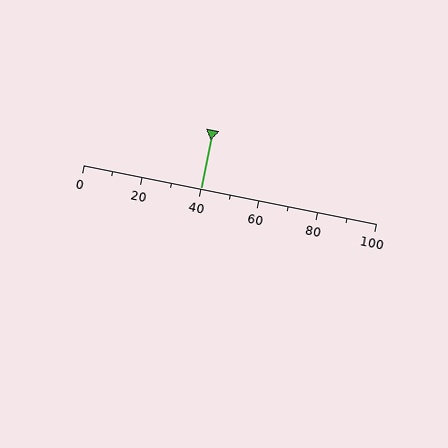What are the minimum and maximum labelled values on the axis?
The axis runs from 0 to 100.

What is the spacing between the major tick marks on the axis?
The major ticks are spaced 20 apart.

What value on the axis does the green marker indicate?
The marker indicates approximately 40.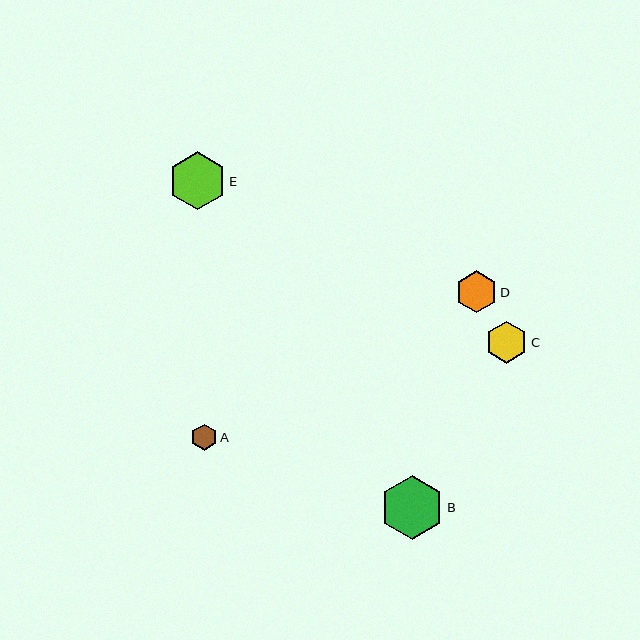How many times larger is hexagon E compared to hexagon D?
Hexagon E is approximately 1.4 times the size of hexagon D.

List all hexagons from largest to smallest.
From largest to smallest: B, E, D, C, A.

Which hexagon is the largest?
Hexagon B is the largest with a size of approximately 64 pixels.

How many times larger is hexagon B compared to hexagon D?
Hexagon B is approximately 1.5 times the size of hexagon D.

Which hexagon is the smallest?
Hexagon A is the smallest with a size of approximately 26 pixels.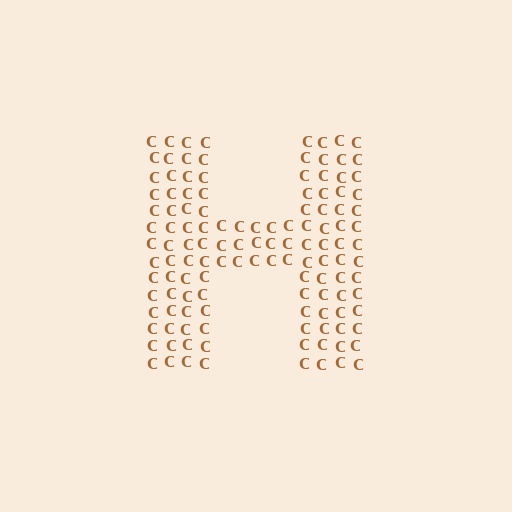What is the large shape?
The large shape is the letter H.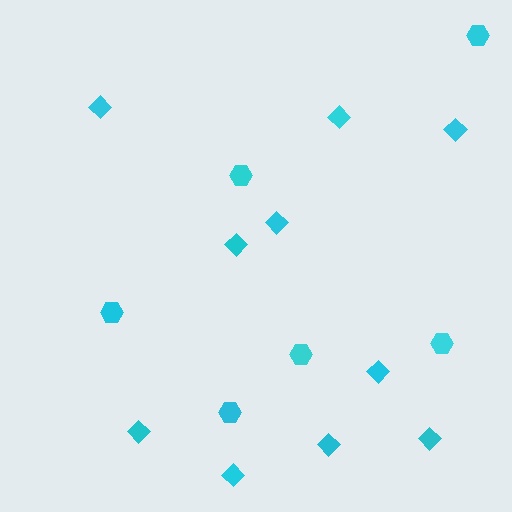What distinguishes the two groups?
There are 2 groups: one group of diamonds (10) and one group of hexagons (6).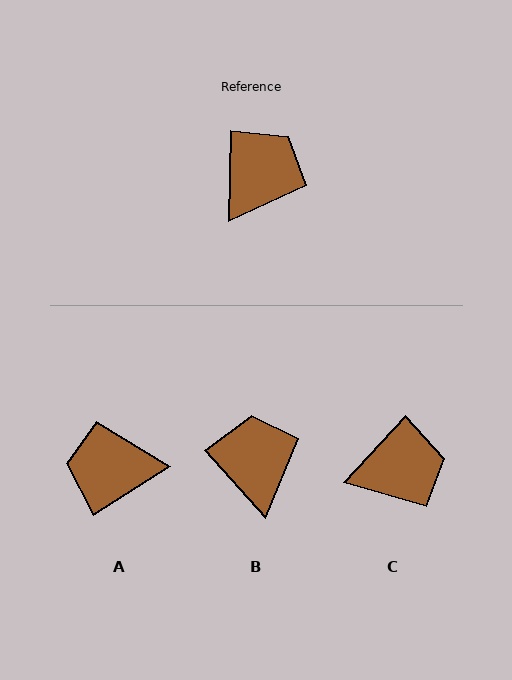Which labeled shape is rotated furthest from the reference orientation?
A, about 124 degrees away.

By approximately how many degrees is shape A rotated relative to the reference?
Approximately 124 degrees counter-clockwise.